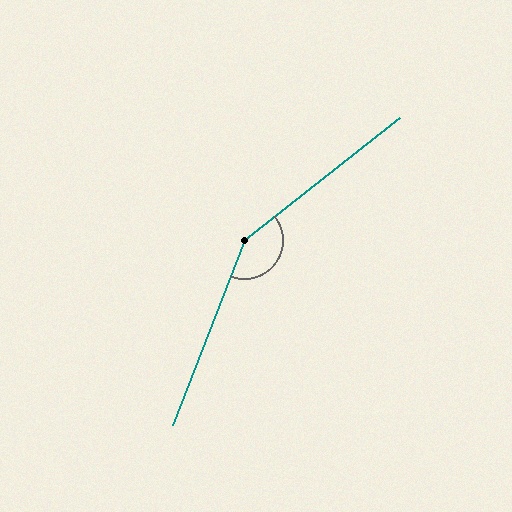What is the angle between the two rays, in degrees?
Approximately 149 degrees.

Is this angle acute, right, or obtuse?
It is obtuse.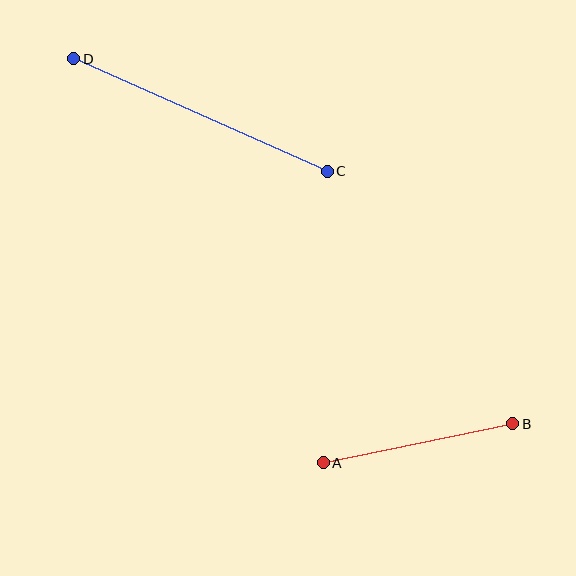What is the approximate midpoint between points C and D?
The midpoint is at approximately (201, 115) pixels.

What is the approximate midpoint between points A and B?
The midpoint is at approximately (418, 443) pixels.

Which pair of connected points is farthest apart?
Points C and D are farthest apart.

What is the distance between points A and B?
The distance is approximately 194 pixels.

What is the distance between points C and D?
The distance is approximately 277 pixels.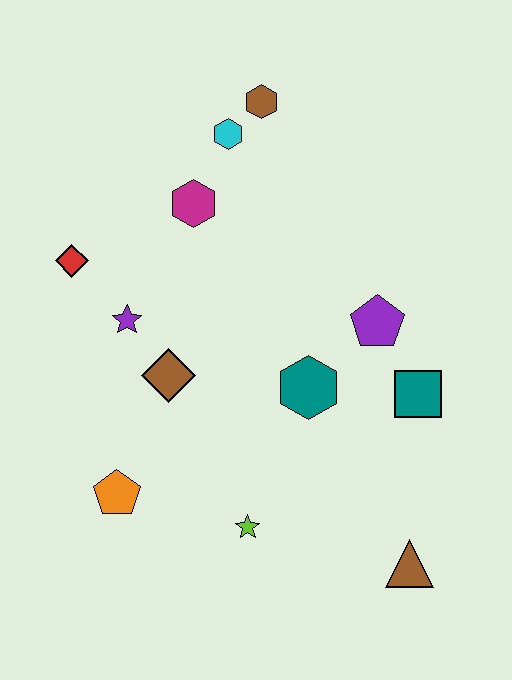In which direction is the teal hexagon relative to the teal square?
The teal hexagon is to the left of the teal square.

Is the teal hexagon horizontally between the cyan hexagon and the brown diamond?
No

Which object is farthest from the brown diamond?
The brown triangle is farthest from the brown diamond.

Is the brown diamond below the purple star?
Yes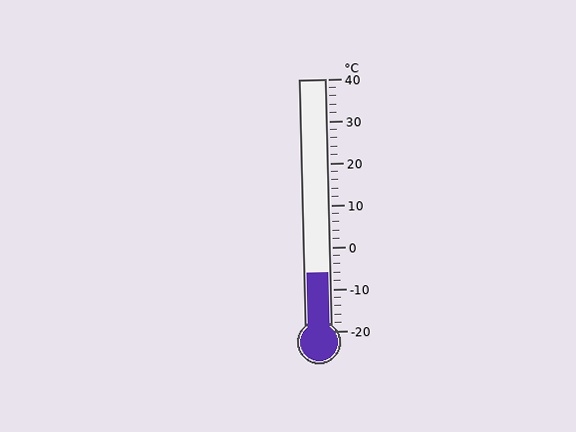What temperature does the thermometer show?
The thermometer shows approximately -6°C.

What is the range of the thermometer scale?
The thermometer scale ranges from -20°C to 40°C.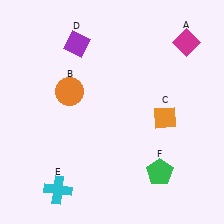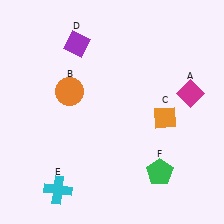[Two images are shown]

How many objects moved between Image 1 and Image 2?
1 object moved between the two images.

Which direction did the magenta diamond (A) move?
The magenta diamond (A) moved down.